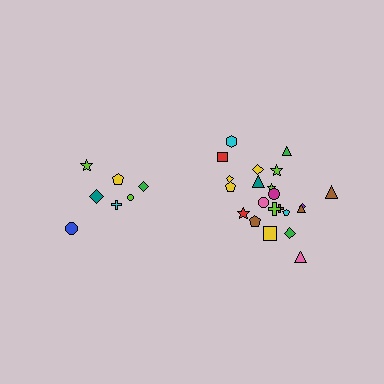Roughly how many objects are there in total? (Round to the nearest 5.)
Roughly 30 objects in total.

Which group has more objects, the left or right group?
The right group.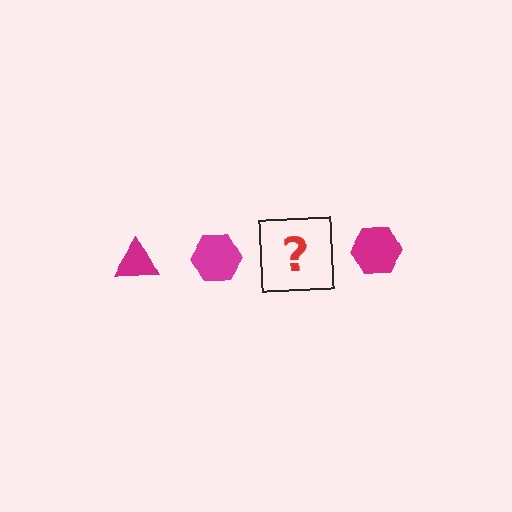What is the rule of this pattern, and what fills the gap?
The rule is that the pattern cycles through triangle, hexagon shapes in magenta. The gap should be filled with a magenta triangle.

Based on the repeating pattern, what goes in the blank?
The blank should be a magenta triangle.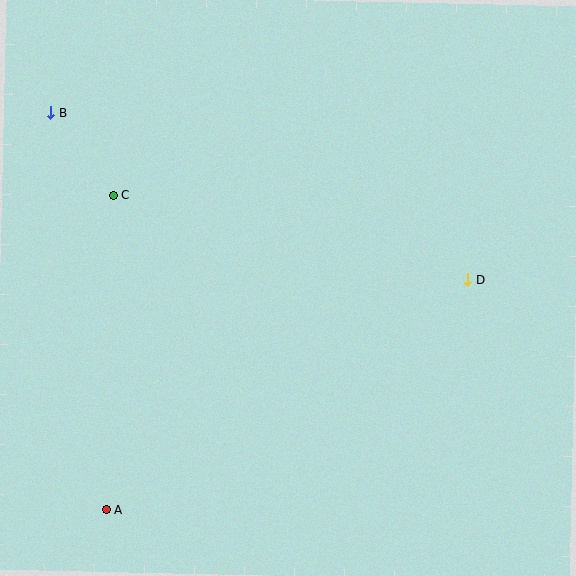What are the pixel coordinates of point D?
Point D is at (468, 280).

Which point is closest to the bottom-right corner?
Point D is closest to the bottom-right corner.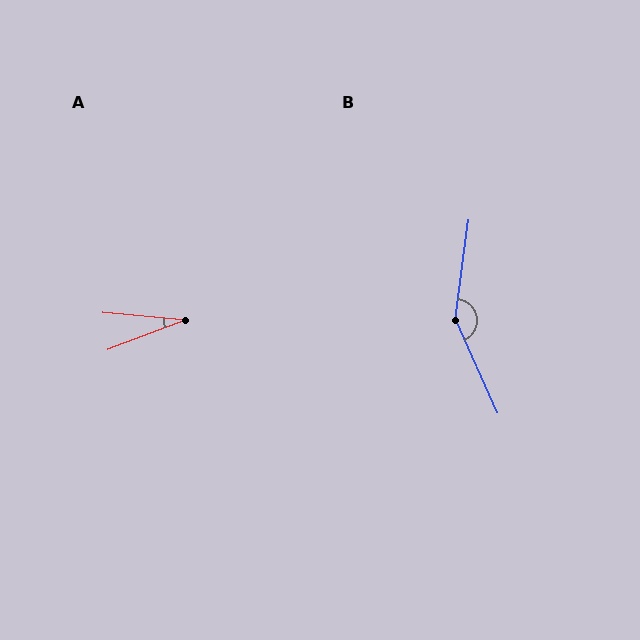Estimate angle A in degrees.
Approximately 26 degrees.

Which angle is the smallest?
A, at approximately 26 degrees.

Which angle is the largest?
B, at approximately 148 degrees.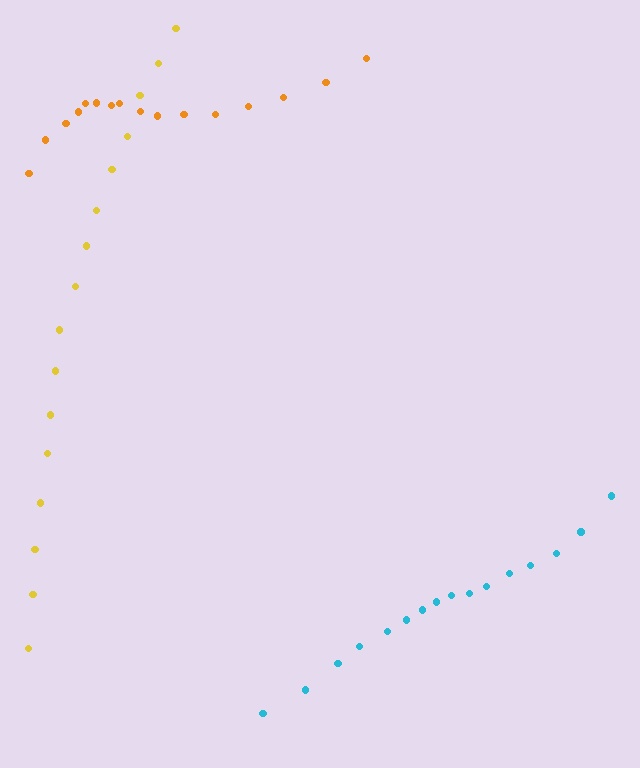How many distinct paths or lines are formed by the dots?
There are 3 distinct paths.